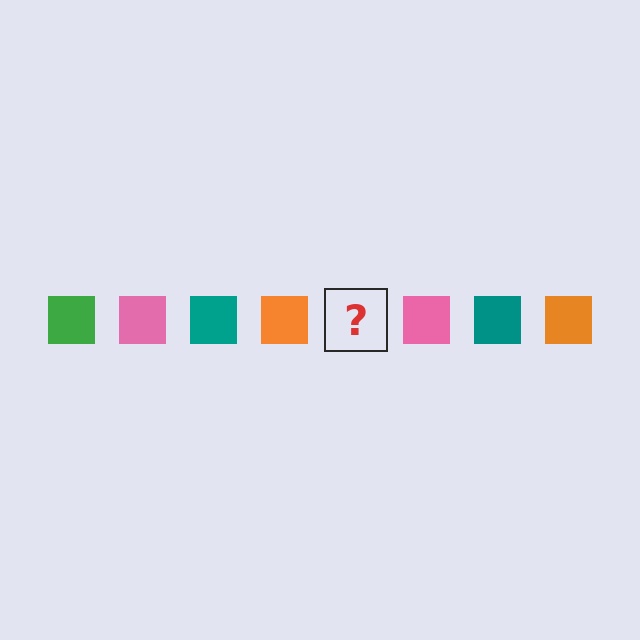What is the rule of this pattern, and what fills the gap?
The rule is that the pattern cycles through green, pink, teal, orange squares. The gap should be filled with a green square.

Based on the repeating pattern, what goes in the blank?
The blank should be a green square.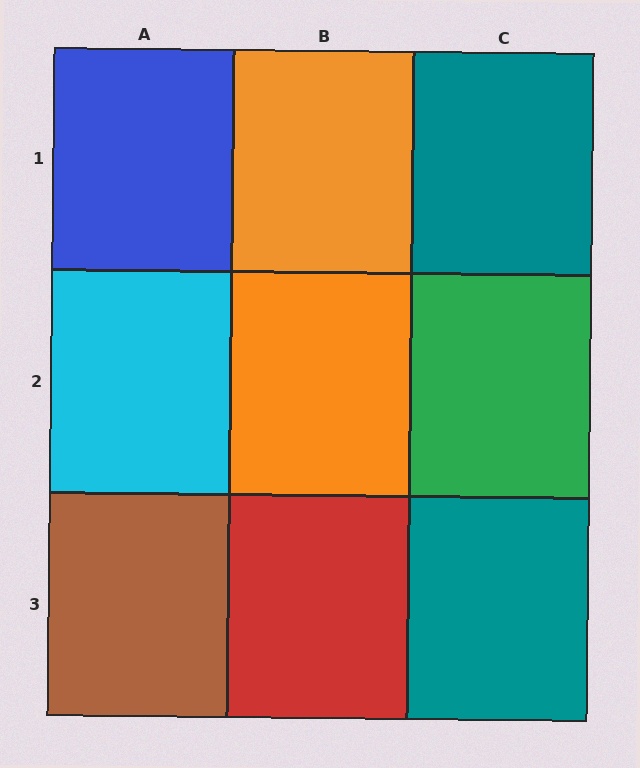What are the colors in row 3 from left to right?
Brown, red, teal.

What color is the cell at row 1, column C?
Teal.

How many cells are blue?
1 cell is blue.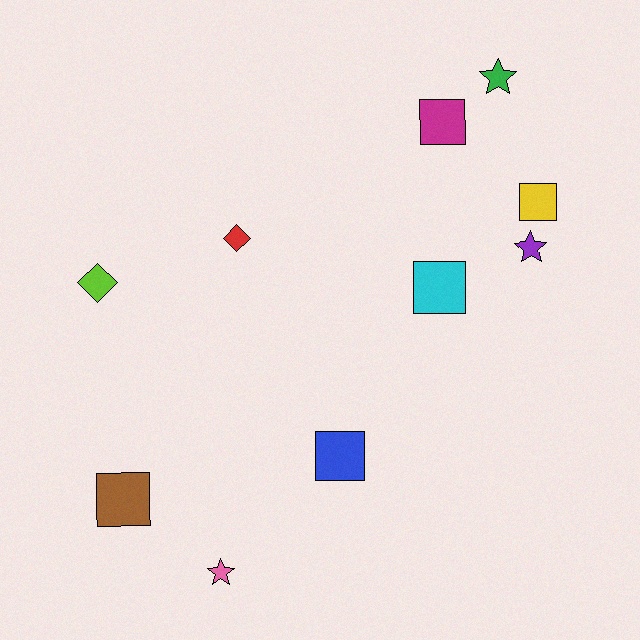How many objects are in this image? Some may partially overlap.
There are 10 objects.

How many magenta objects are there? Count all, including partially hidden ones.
There is 1 magenta object.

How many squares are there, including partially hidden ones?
There are 5 squares.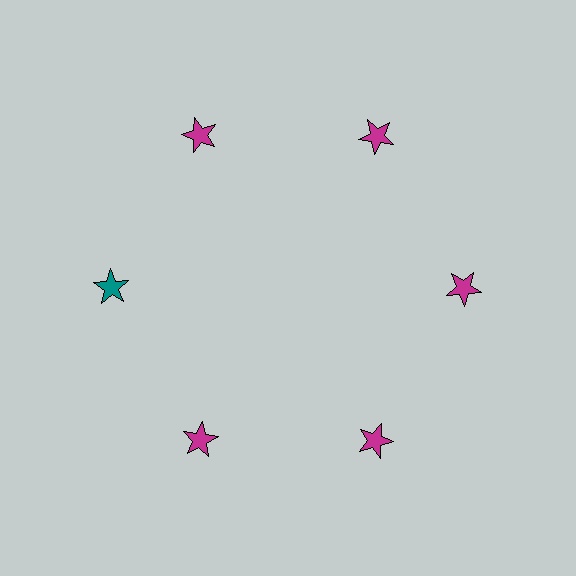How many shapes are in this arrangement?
There are 6 shapes arranged in a ring pattern.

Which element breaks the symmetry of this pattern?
The teal star at roughly the 9 o'clock position breaks the symmetry. All other shapes are magenta stars.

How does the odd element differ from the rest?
It has a different color: teal instead of magenta.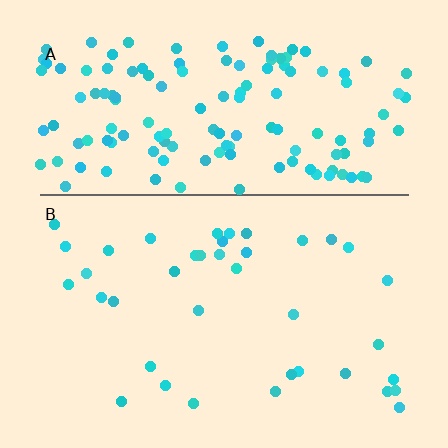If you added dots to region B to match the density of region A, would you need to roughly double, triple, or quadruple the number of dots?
Approximately quadruple.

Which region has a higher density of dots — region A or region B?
A (the top).